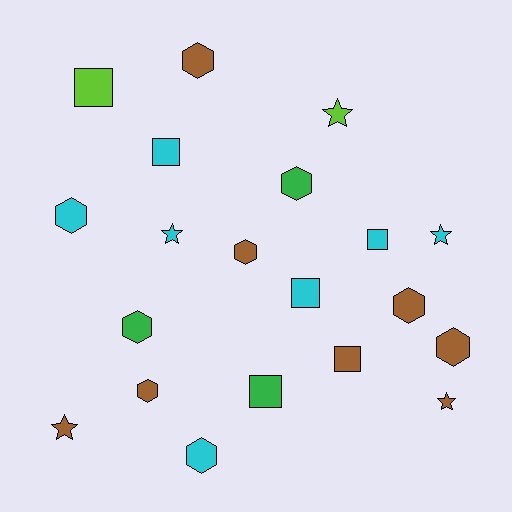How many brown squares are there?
There is 1 brown square.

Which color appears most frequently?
Brown, with 8 objects.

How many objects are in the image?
There are 20 objects.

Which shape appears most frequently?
Hexagon, with 9 objects.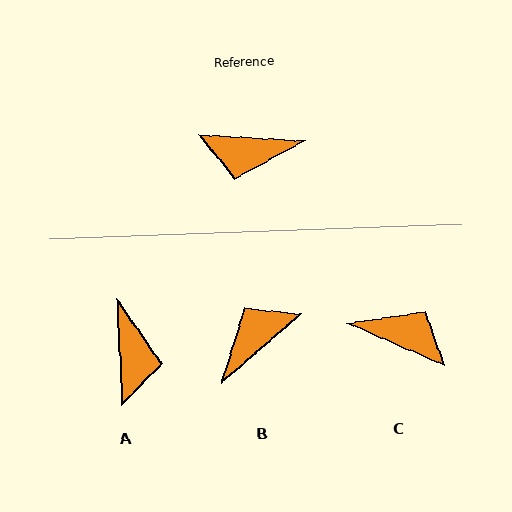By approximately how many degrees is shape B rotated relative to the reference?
Approximately 135 degrees clockwise.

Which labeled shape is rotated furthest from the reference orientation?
C, about 160 degrees away.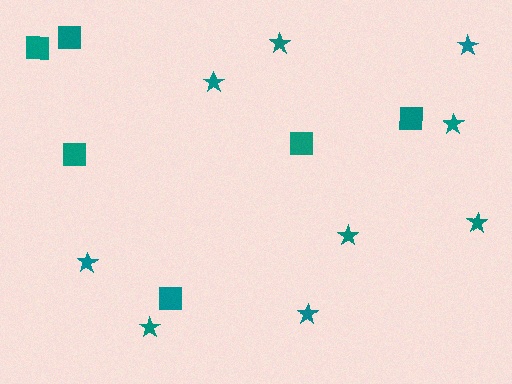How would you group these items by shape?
There are 2 groups: one group of squares (6) and one group of stars (9).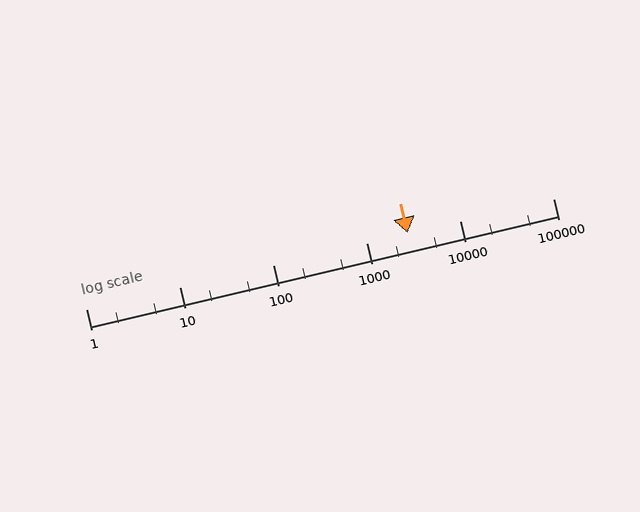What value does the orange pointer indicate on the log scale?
The pointer indicates approximately 2800.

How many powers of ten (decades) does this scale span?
The scale spans 5 decades, from 1 to 100000.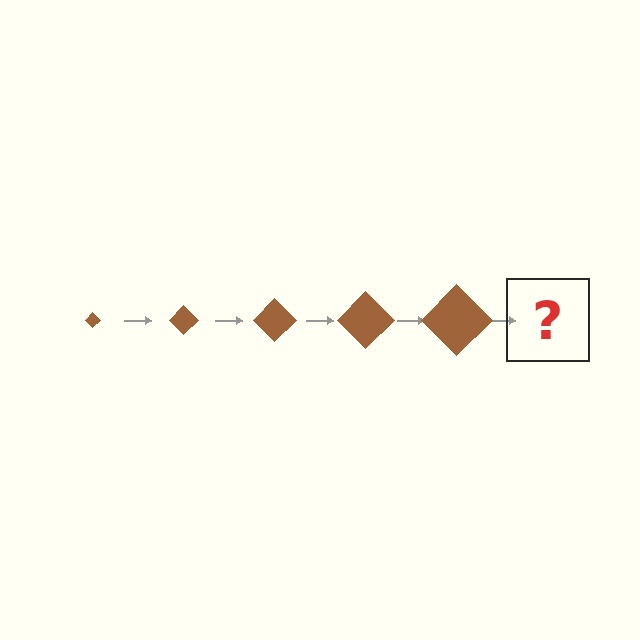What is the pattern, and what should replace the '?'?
The pattern is that the diamond gets progressively larger each step. The '?' should be a brown diamond, larger than the previous one.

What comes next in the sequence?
The next element should be a brown diamond, larger than the previous one.